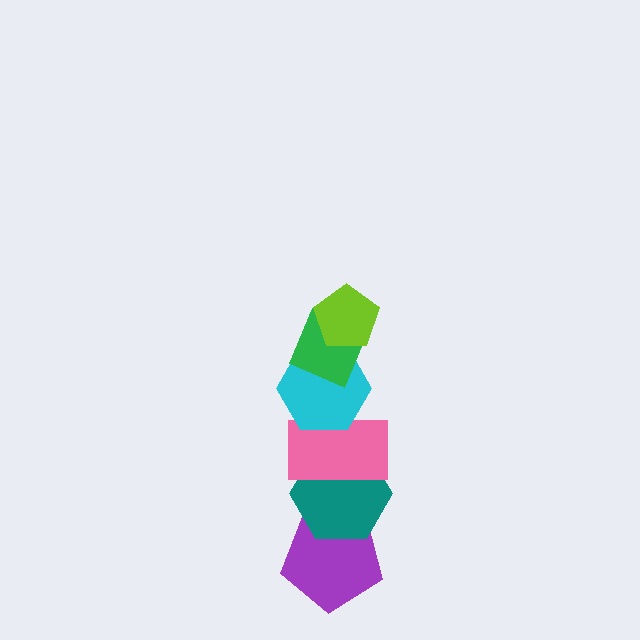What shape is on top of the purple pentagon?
The teal hexagon is on top of the purple pentagon.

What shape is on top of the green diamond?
The lime pentagon is on top of the green diamond.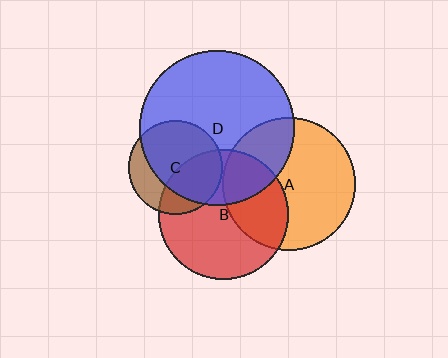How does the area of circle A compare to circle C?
Approximately 2.0 times.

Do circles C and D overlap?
Yes.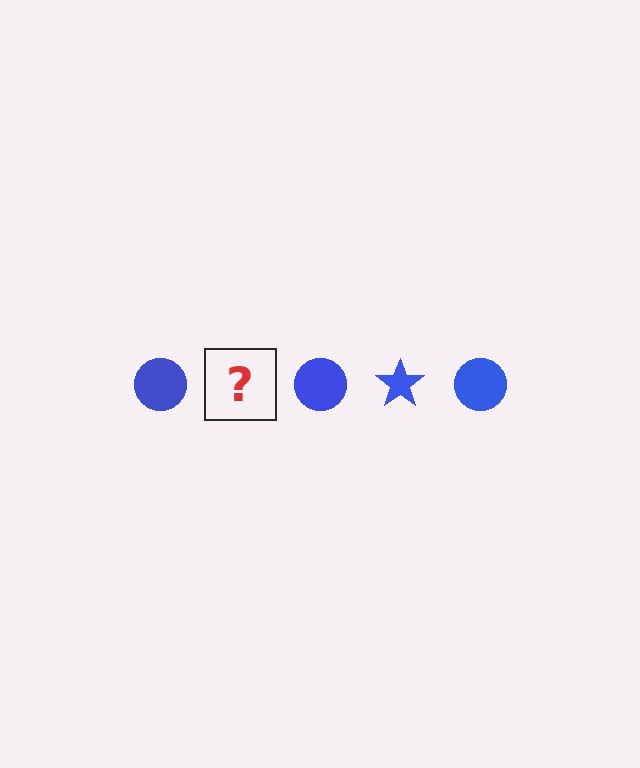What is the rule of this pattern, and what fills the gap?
The rule is that the pattern cycles through circle, star shapes in blue. The gap should be filled with a blue star.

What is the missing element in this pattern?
The missing element is a blue star.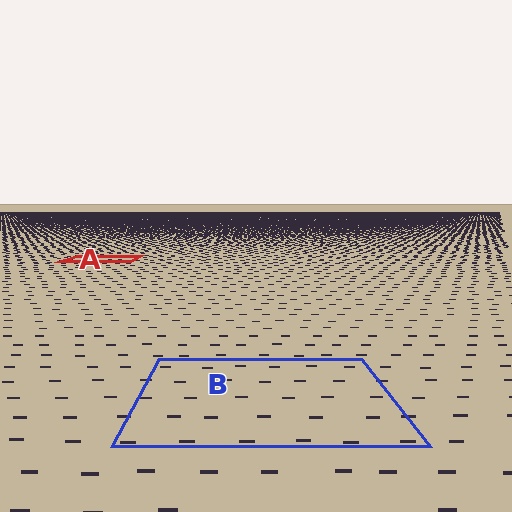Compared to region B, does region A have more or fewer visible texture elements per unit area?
Region A has more texture elements per unit area — they are packed more densely because it is farther away.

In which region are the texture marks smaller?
The texture marks are smaller in region A, because it is farther away.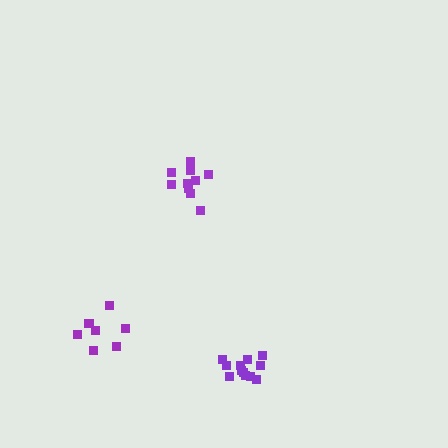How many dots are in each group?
Group 1: 12 dots, Group 2: 10 dots, Group 3: 7 dots (29 total).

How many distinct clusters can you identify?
There are 3 distinct clusters.